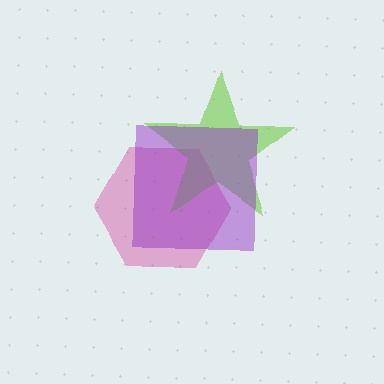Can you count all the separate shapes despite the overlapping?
Yes, there are 3 separate shapes.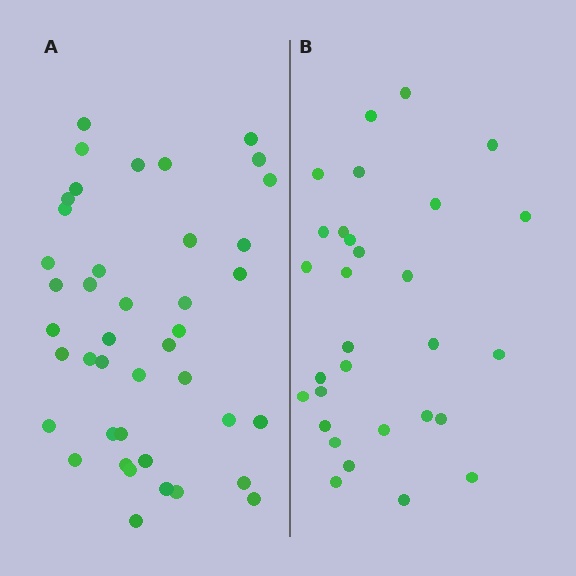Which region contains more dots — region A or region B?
Region A (the left region) has more dots.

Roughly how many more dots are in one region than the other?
Region A has roughly 12 or so more dots than region B.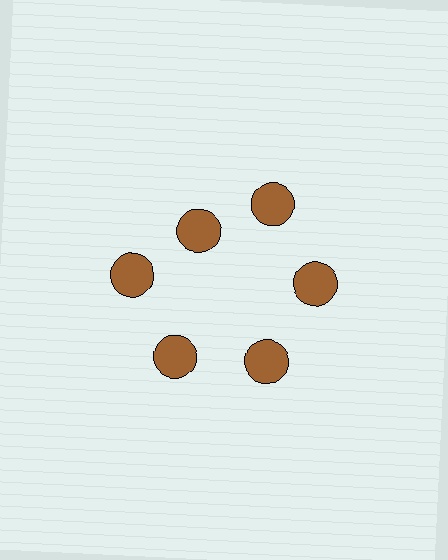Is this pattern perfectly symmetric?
No. The 6 brown circles are arranged in a ring, but one element near the 11 o'clock position is pulled inward toward the center, breaking the 6-fold rotational symmetry.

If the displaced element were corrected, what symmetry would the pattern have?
It would have 6-fold rotational symmetry — the pattern would map onto itself every 60 degrees.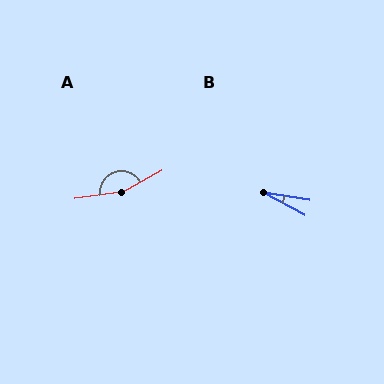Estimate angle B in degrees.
Approximately 20 degrees.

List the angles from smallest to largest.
B (20°), A (158°).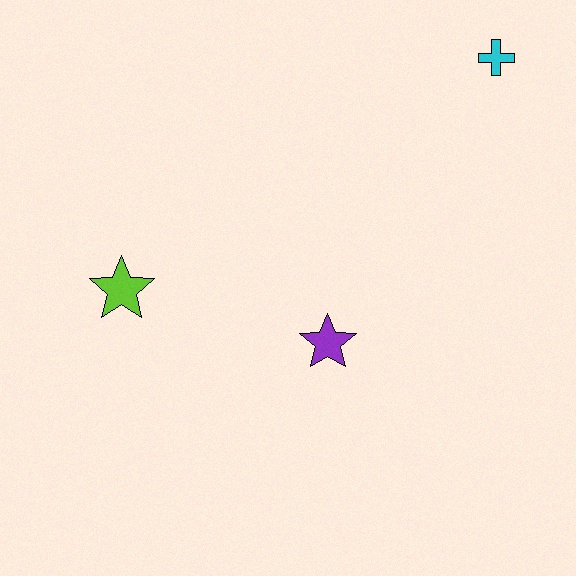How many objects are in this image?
There are 3 objects.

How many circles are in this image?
There are no circles.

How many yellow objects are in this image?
There are no yellow objects.